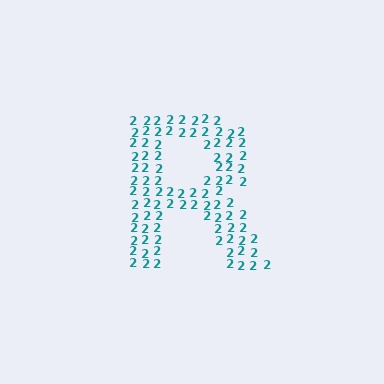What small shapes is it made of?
It is made of small digit 2's.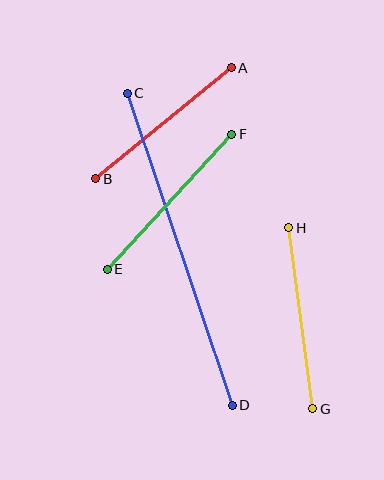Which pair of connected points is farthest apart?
Points C and D are farthest apart.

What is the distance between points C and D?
The distance is approximately 329 pixels.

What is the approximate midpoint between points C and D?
The midpoint is at approximately (180, 249) pixels.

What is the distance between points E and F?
The distance is approximately 184 pixels.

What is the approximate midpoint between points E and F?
The midpoint is at approximately (169, 202) pixels.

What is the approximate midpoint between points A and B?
The midpoint is at approximately (164, 123) pixels.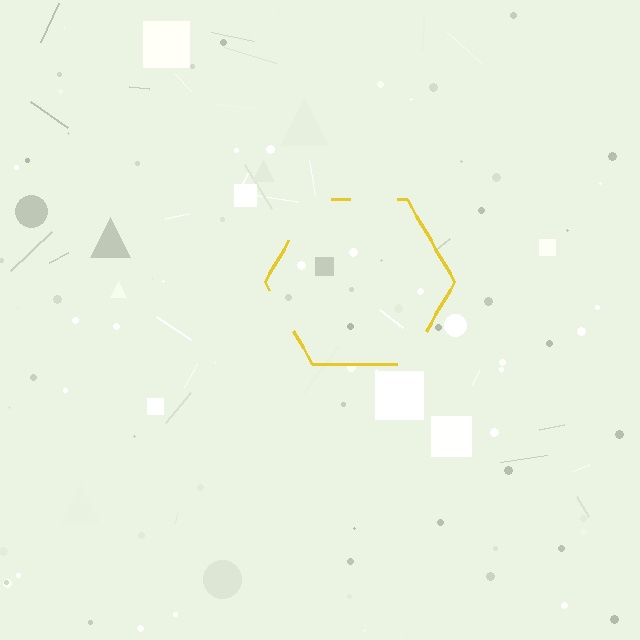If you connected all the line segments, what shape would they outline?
They would outline a hexagon.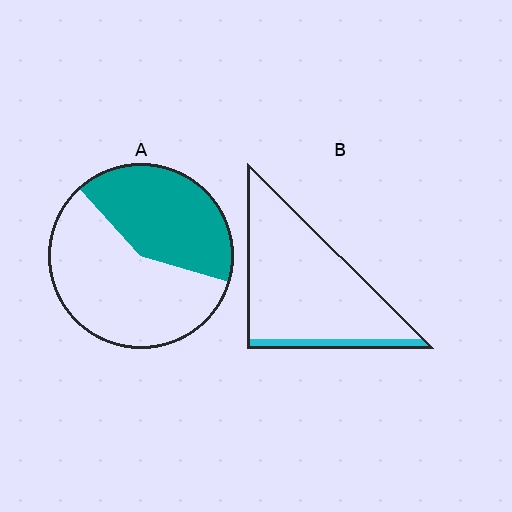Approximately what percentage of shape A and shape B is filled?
A is approximately 40% and B is approximately 10%.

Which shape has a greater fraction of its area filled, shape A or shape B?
Shape A.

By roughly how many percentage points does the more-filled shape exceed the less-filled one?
By roughly 30 percentage points (A over B).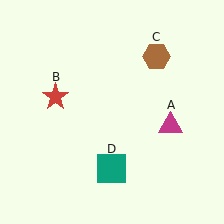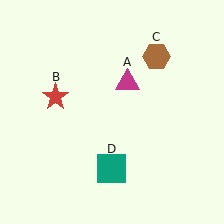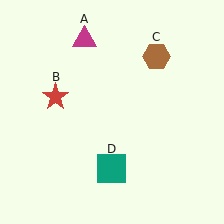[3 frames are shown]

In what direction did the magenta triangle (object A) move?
The magenta triangle (object A) moved up and to the left.